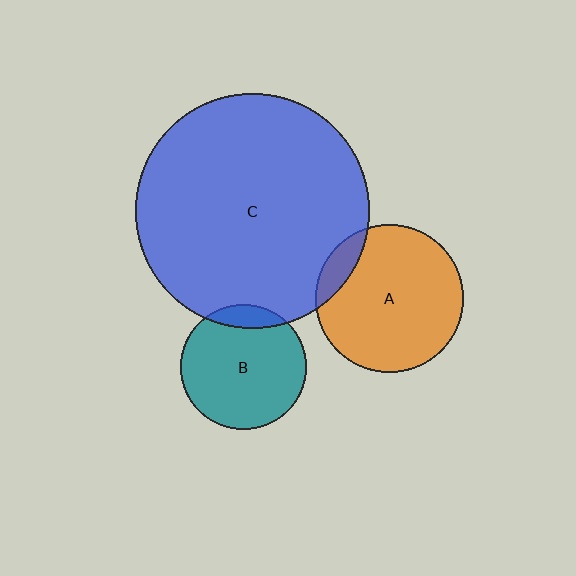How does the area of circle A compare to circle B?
Approximately 1.4 times.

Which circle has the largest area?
Circle C (blue).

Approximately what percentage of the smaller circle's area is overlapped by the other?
Approximately 10%.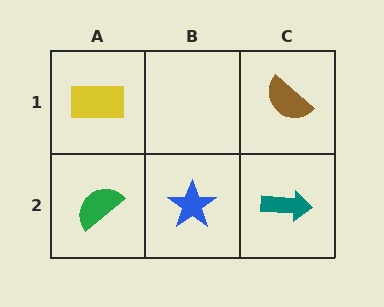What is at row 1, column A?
A yellow rectangle.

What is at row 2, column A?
A green semicircle.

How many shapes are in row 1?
2 shapes.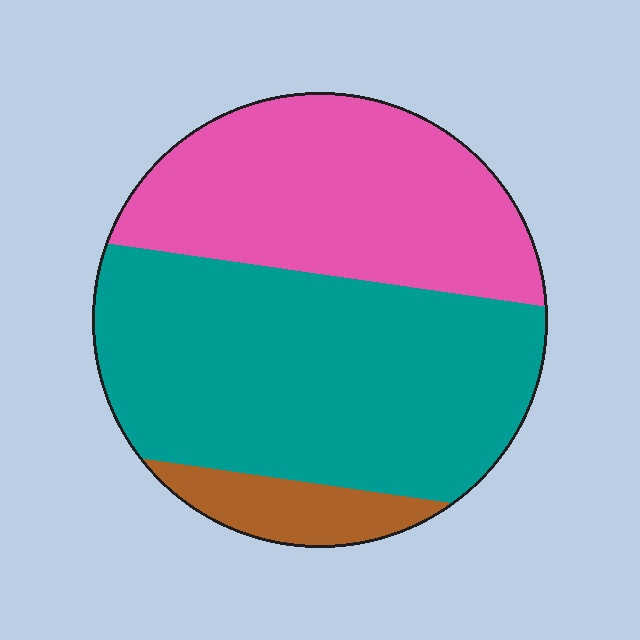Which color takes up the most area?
Teal, at roughly 55%.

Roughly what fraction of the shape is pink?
Pink covers 37% of the shape.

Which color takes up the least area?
Brown, at roughly 10%.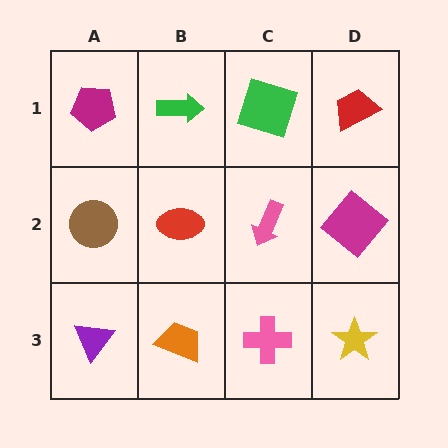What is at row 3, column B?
An orange trapezoid.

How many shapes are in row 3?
4 shapes.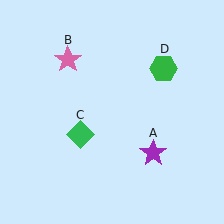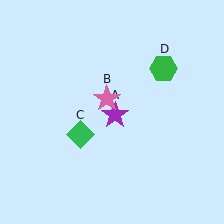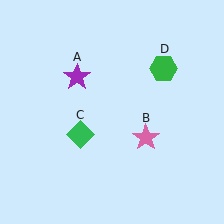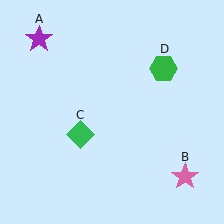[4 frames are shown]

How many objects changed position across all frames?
2 objects changed position: purple star (object A), pink star (object B).